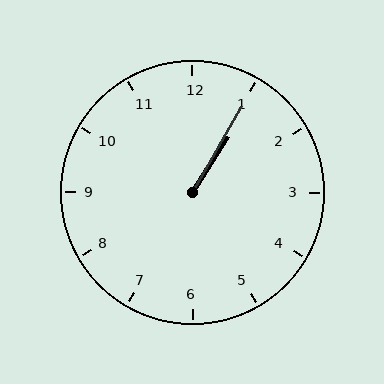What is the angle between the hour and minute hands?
Approximately 2 degrees.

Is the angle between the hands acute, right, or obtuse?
It is acute.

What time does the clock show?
1:05.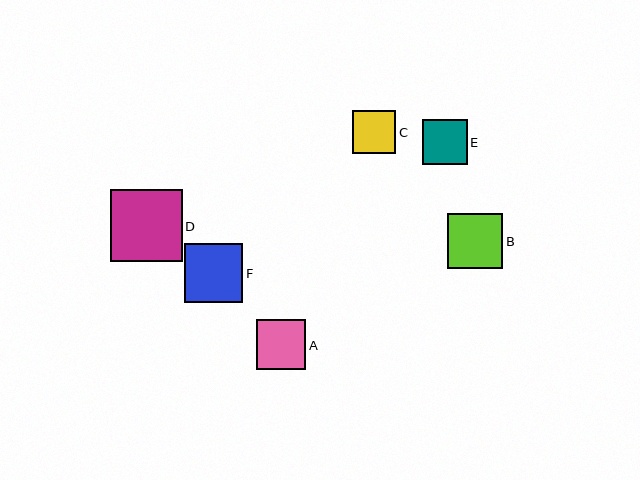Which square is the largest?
Square D is the largest with a size of approximately 72 pixels.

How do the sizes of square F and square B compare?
Square F and square B are approximately the same size.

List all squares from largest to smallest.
From largest to smallest: D, F, B, A, E, C.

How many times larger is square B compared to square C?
Square B is approximately 1.3 times the size of square C.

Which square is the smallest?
Square C is the smallest with a size of approximately 43 pixels.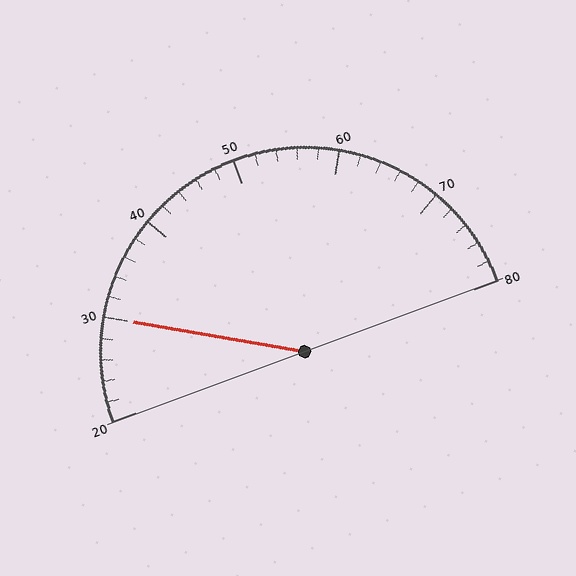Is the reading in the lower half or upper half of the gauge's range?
The reading is in the lower half of the range (20 to 80).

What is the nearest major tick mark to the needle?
The nearest major tick mark is 30.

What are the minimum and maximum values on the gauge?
The gauge ranges from 20 to 80.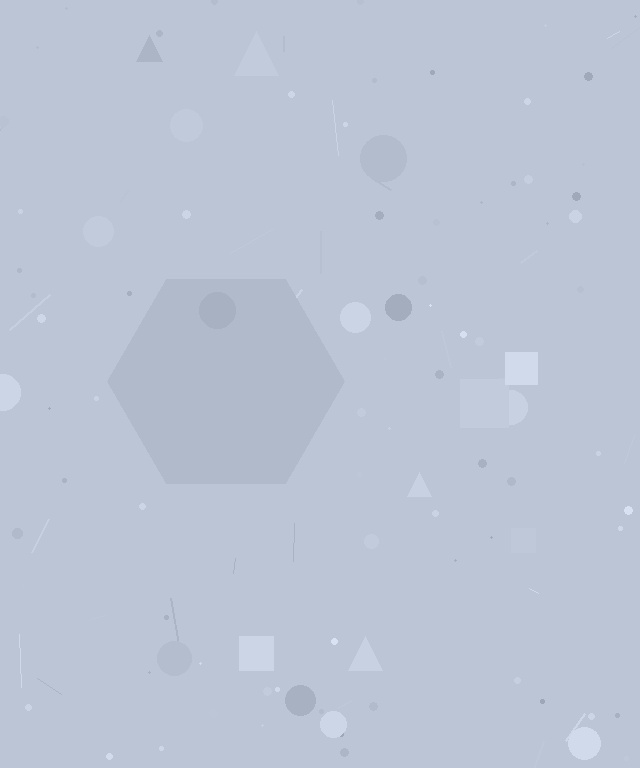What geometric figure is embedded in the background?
A hexagon is embedded in the background.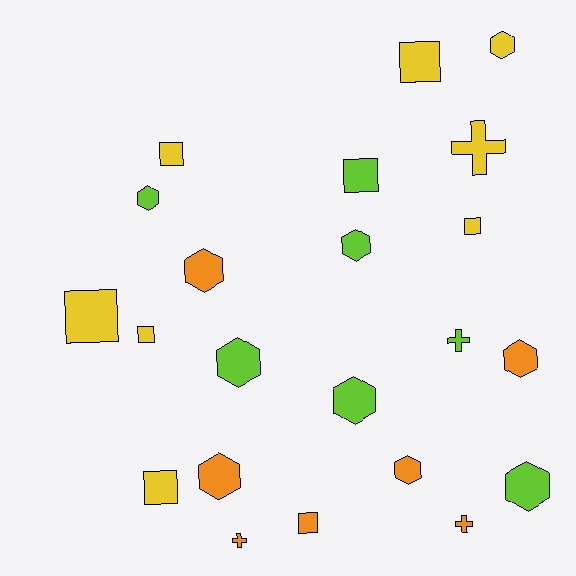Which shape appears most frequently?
Hexagon, with 10 objects.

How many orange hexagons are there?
There are 4 orange hexagons.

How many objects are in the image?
There are 22 objects.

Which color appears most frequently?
Yellow, with 8 objects.